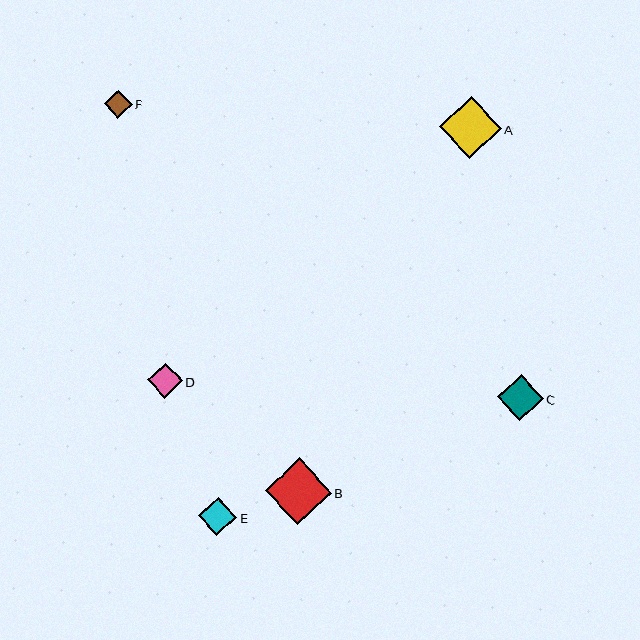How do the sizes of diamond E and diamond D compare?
Diamond E and diamond D are approximately the same size.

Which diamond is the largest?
Diamond B is the largest with a size of approximately 66 pixels.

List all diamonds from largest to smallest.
From largest to smallest: B, A, C, E, D, F.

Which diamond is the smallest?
Diamond F is the smallest with a size of approximately 28 pixels.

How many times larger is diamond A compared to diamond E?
Diamond A is approximately 1.6 times the size of diamond E.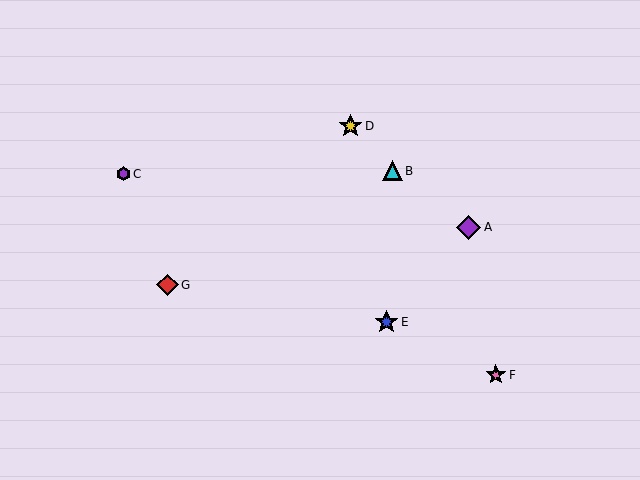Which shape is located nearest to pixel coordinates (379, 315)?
The blue star (labeled E) at (386, 322) is nearest to that location.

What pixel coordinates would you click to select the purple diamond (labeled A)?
Click at (469, 227) to select the purple diamond A.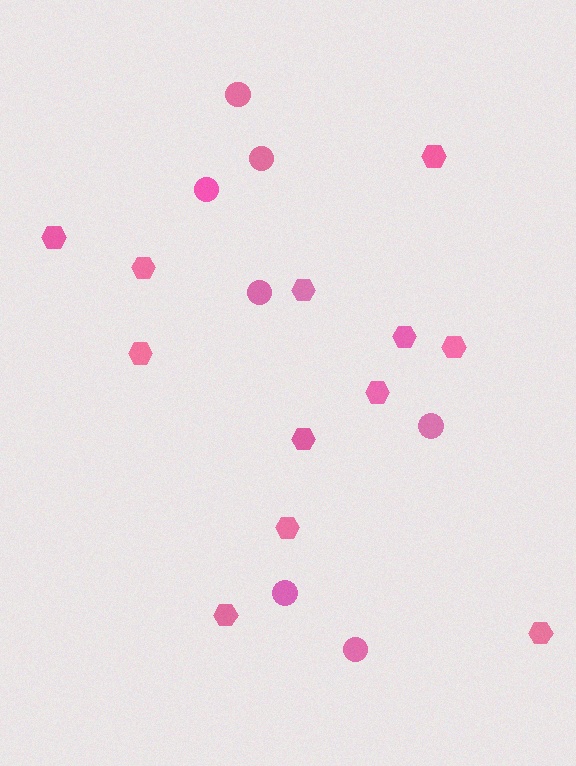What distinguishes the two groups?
There are 2 groups: one group of hexagons (12) and one group of circles (7).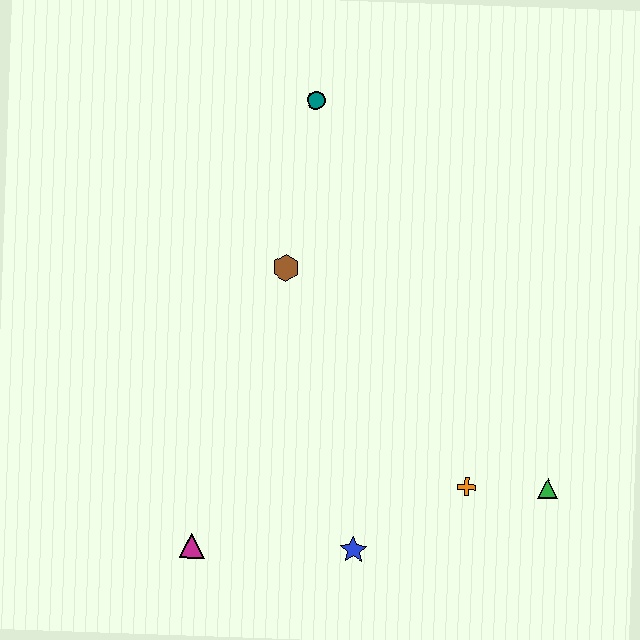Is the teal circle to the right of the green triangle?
No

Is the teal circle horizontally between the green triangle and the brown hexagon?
Yes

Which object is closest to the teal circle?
The brown hexagon is closest to the teal circle.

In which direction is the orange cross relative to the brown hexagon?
The orange cross is below the brown hexagon.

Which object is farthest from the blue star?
The teal circle is farthest from the blue star.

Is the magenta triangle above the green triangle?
No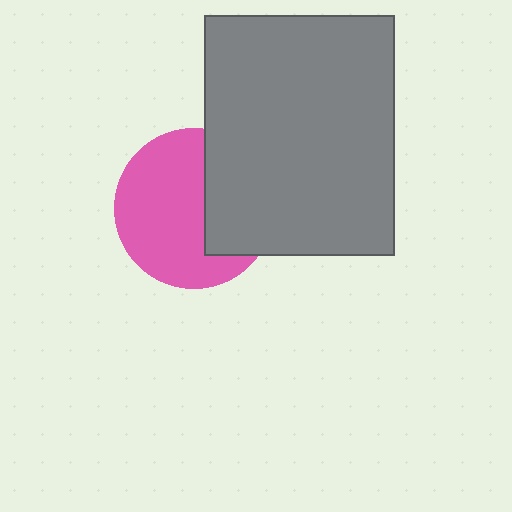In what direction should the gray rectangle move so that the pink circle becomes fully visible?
The gray rectangle should move right. That is the shortest direction to clear the overlap and leave the pink circle fully visible.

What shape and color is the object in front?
The object in front is a gray rectangle.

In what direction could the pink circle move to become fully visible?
The pink circle could move left. That would shift it out from behind the gray rectangle entirely.